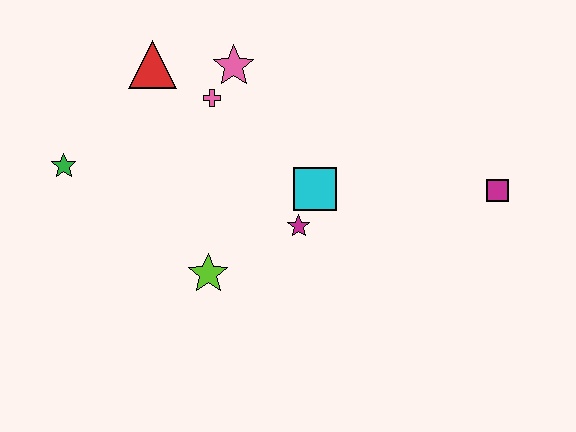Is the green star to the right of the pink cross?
No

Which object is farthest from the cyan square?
The green star is farthest from the cyan square.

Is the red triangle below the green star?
No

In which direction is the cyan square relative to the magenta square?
The cyan square is to the left of the magenta square.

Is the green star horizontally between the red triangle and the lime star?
No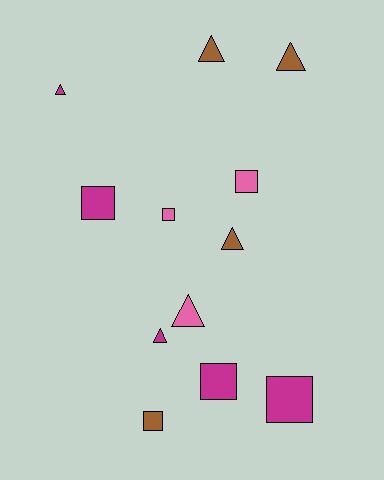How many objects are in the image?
There are 12 objects.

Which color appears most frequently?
Magenta, with 5 objects.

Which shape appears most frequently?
Triangle, with 6 objects.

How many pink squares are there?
There are 2 pink squares.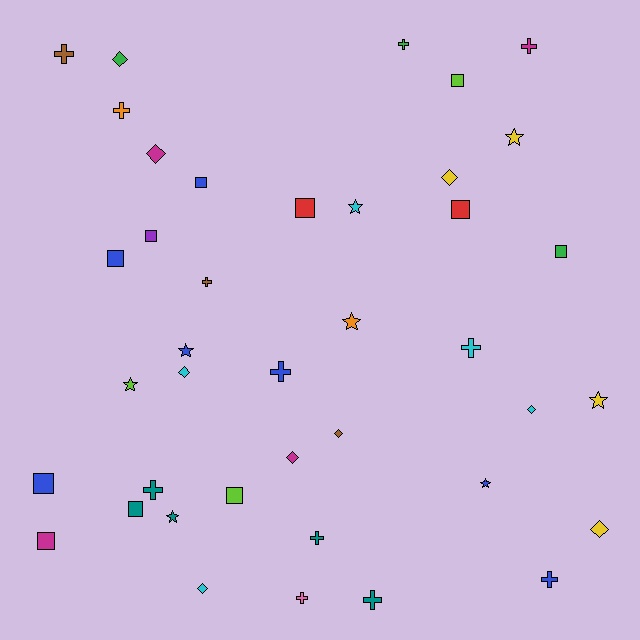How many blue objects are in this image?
There are 7 blue objects.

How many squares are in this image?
There are 11 squares.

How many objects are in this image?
There are 40 objects.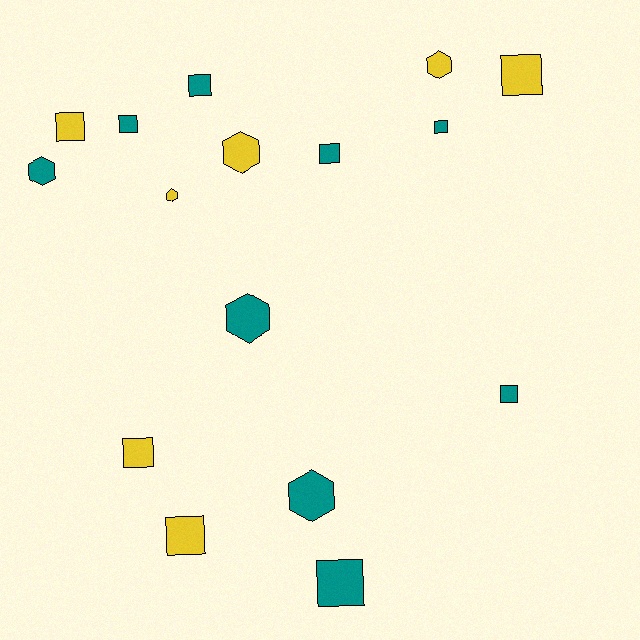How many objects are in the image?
There are 16 objects.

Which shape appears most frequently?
Square, with 10 objects.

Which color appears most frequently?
Teal, with 9 objects.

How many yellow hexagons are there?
There are 3 yellow hexagons.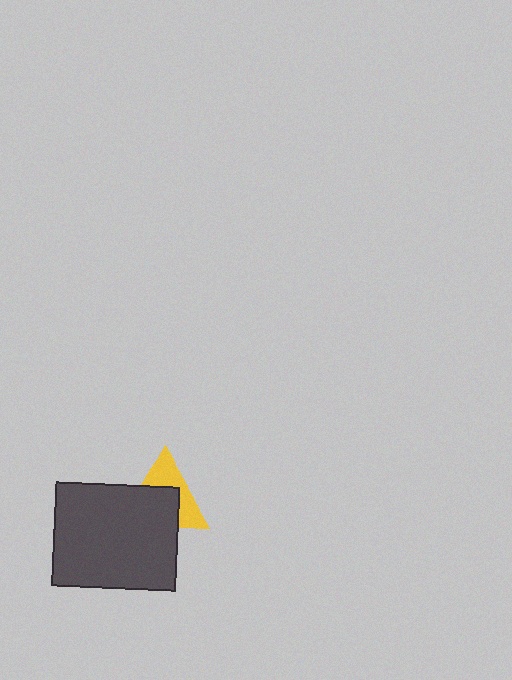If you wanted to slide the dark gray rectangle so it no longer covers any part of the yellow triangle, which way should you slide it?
Slide it down — that is the most direct way to separate the two shapes.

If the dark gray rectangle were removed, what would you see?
You would see the complete yellow triangle.